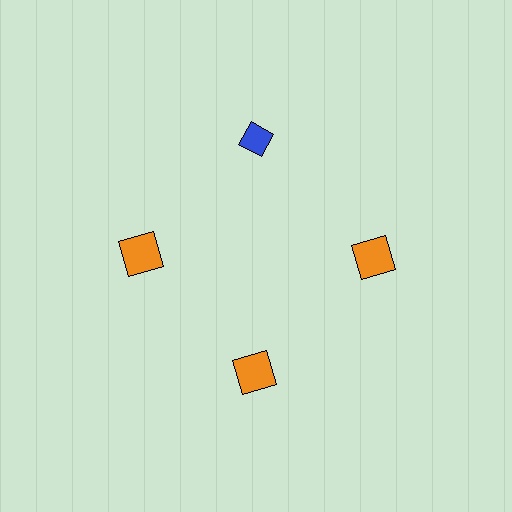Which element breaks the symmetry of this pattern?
The blue diamond at roughly the 12 o'clock position breaks the symmetry. All other shapes are orange squares.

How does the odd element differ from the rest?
It differs in both color (blue instead of orange) and shape (diamond instead of square).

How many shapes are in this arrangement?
There are 4 shapes arranged in a ring pattern.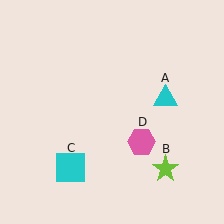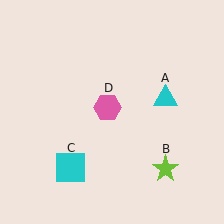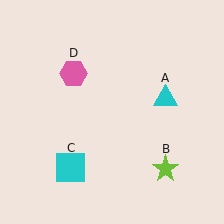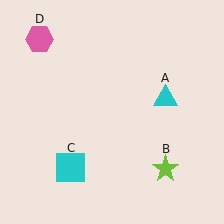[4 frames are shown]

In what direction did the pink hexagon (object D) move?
The pink hexagon (object D) moved up and to the left.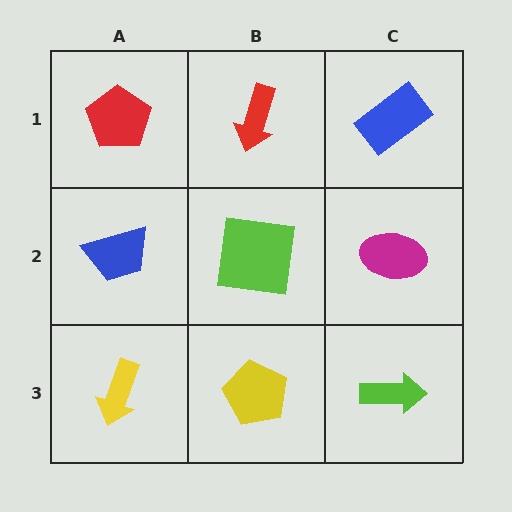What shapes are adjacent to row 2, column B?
A red arrow (row 1, column B), a yellow pentagon (row 3, column B), a blue trapezoid (row 2, column A), a magenta ellipse (row 2, column C).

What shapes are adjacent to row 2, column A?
A red pentagon (row 1, column A), a yellow arrow (row 3, column A), a lime square (row 2, column B).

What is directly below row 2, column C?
A lime arrow.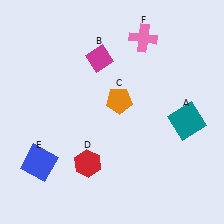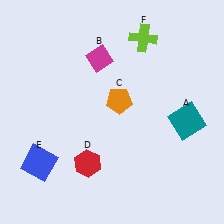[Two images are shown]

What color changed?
The cross (F) changed from pink in Image 1 to lime in Image 2.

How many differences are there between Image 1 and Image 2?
There is 1 difference between the two images.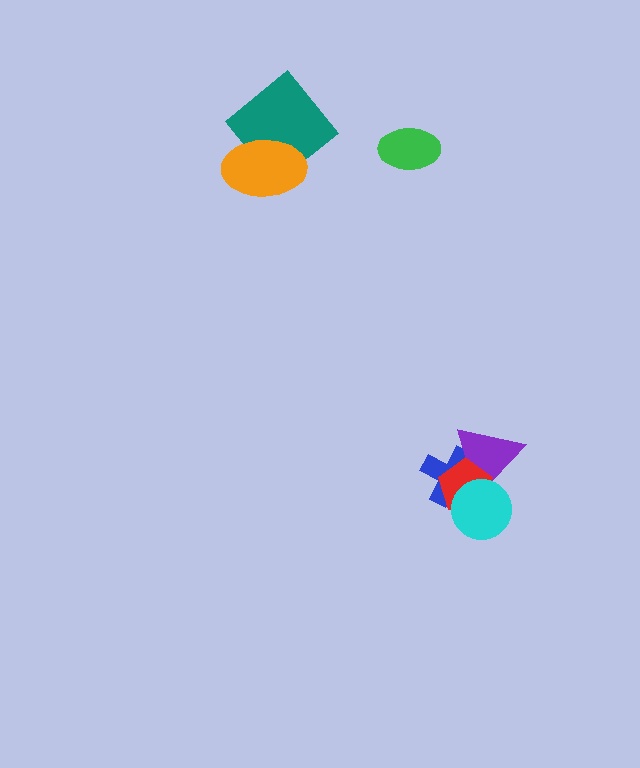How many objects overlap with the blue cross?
3 objects overlap with the blue cross.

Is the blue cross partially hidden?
Yes, it is partially covered by another shape.